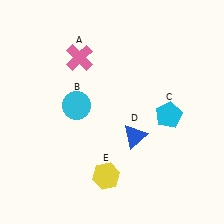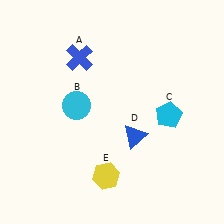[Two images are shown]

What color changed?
The cross (A) changed from pink in Image 1 to blue in Image 2.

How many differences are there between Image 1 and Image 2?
There is 1 difference between the two images.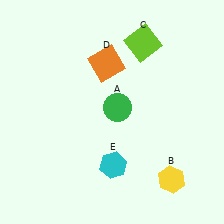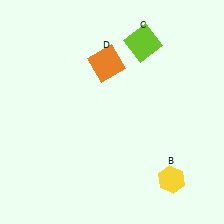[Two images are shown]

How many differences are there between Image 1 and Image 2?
There are 2 differences between the two images.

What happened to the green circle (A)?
The green circle (A) was removed in Image 2. It was in the top-right area of Image 1.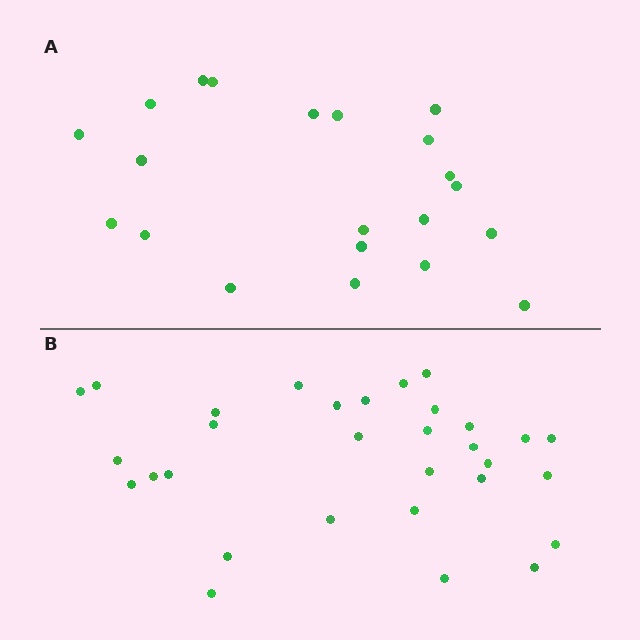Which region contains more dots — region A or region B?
Region B (the bottom region) has more dots.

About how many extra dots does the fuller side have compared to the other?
Region B has roughly 10 or so more dots than region A.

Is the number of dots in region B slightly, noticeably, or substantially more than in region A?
Region B has substantially more. The ratio is roughly 1.5 to 1.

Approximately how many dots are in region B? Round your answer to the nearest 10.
About 30 dots. (The exact count is 31, which rounds to 30.)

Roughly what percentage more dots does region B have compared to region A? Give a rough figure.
About 50% more.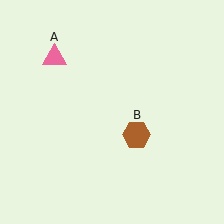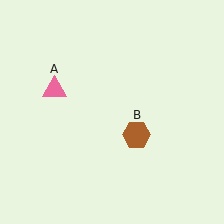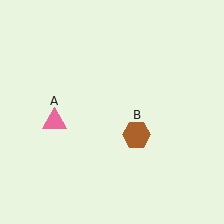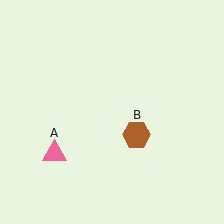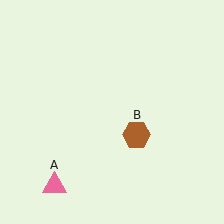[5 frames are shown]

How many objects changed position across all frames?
1 object changed position: pink triangle (object A).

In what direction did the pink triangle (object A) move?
The pink triangle (object A) moved down.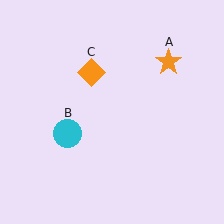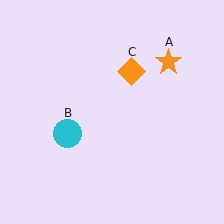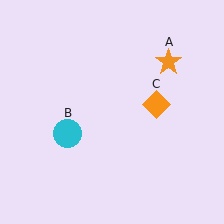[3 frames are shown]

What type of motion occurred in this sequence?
The orange diamond (object C) rotated clockwise around the center of the scene.